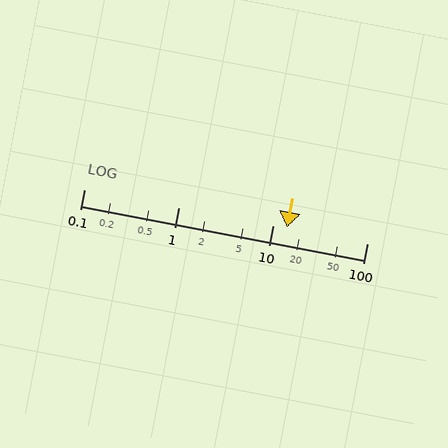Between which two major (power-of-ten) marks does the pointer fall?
The pointer is between 10 and 100.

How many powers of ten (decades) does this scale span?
The scale spans 3 decades, from 0.1 to 100.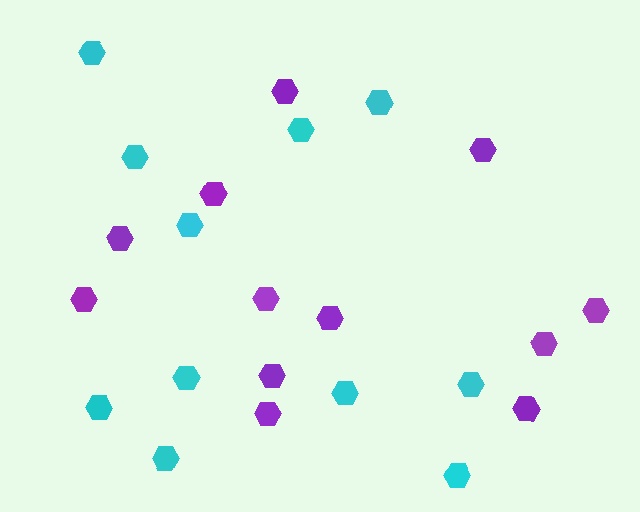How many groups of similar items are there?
There are 2 groups: one group of purple hexagons (12) and one group of cyan hexagons (11).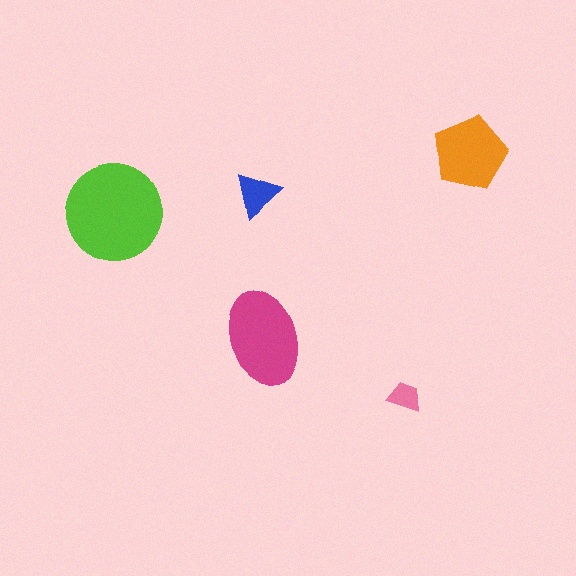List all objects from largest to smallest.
The lime circle, the magenta ellipse, the orange pentagon, the blue triangle, the pink trapezoid.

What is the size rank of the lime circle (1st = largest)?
1st.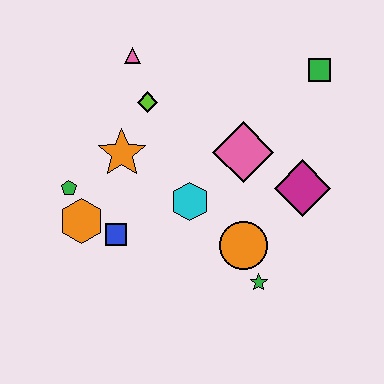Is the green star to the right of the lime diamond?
Yes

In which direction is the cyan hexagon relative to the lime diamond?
The cyan hexagon is below the lime diamond.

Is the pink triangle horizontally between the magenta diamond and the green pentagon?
Yes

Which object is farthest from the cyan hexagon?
The green square is farthest from the cyan hexagon.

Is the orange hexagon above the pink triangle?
No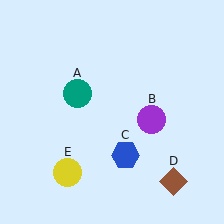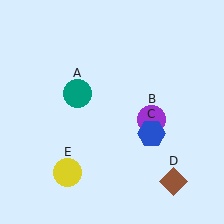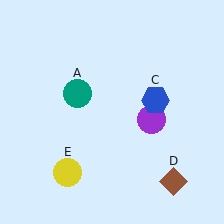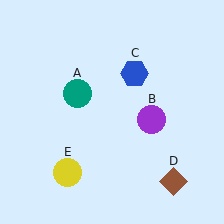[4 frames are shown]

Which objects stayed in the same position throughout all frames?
Teal circle (object A) and purple circle (object B) and brown diamond (object D) and yellow circle (object E) remained stationary.